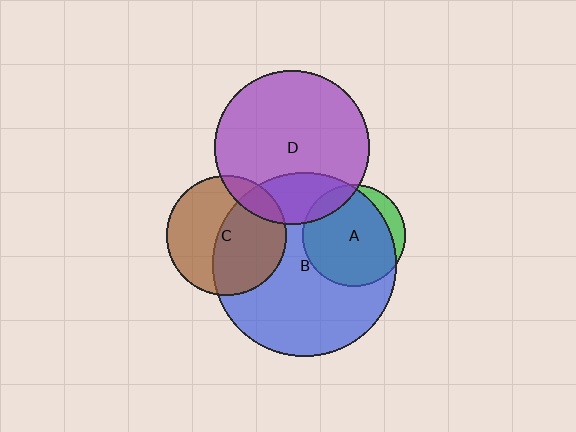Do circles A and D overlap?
Yes.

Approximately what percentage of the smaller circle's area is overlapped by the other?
Approximately 10%.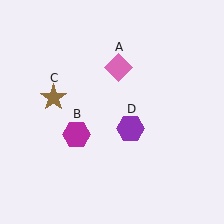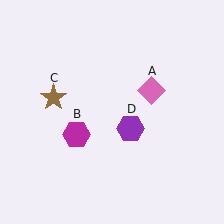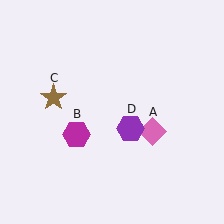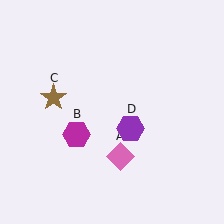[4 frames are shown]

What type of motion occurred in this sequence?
The pink diamond (object A) rotated clockwise around the center of the scene.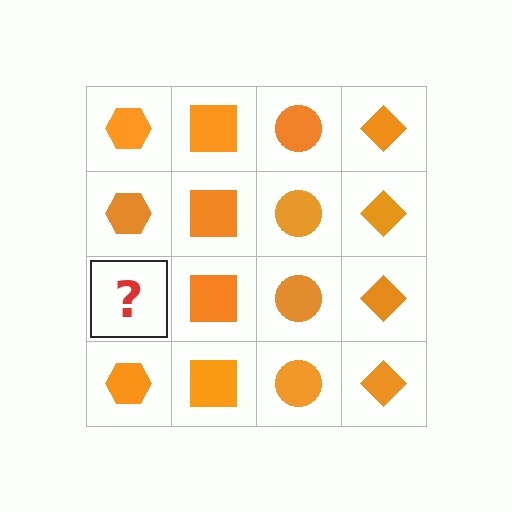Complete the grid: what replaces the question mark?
The question mark should be replaced with an orange hexagon.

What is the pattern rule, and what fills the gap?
The rule is that each column has a consistent shape. The gap should be filled with an orange hexagon.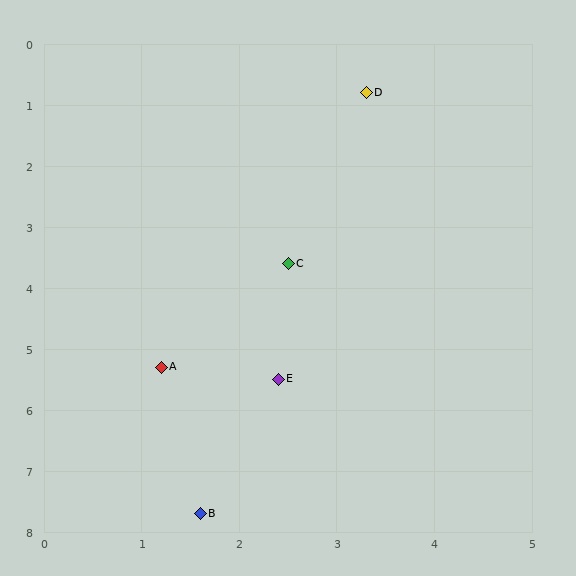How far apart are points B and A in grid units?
Points B and A are about 2.4 grid units apart.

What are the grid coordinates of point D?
Point D is at approximately (3.3, 0.8).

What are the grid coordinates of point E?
Point E is at approximately (2.4, 5.5).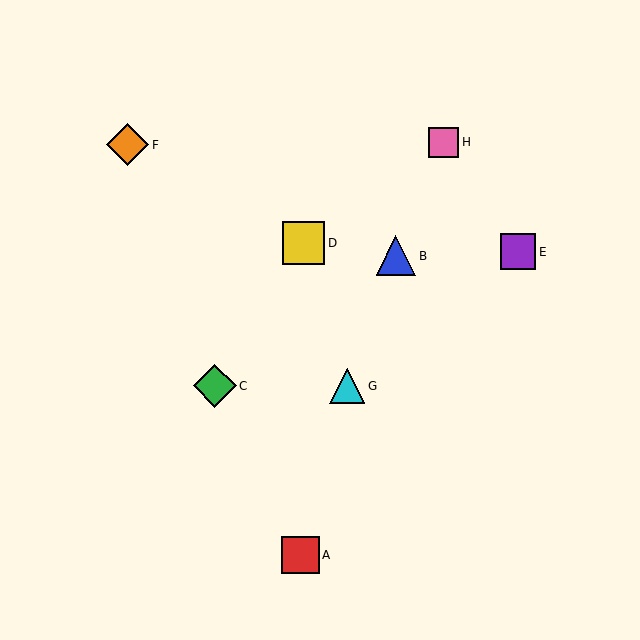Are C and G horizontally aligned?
Yes, both are at y≈386.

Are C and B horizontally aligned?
No, C is at y≈386 and B is at y≈256.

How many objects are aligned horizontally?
2 objects (C, G) are aligned horizontally.